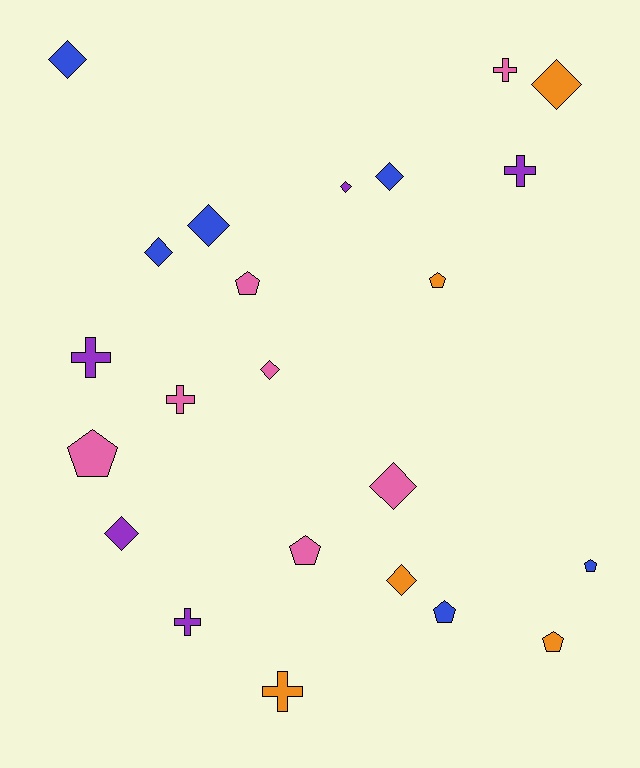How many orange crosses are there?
There is 1 orange cross.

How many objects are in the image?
There are 23 objects.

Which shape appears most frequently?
Diamond, with 10 objects.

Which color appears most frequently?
Pink, with 7 objects.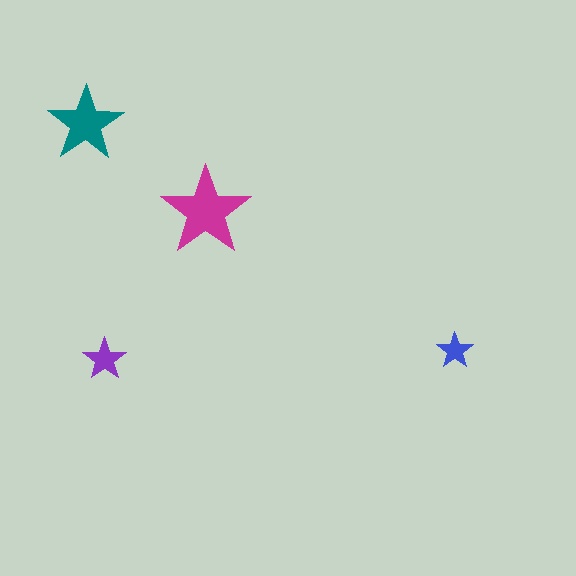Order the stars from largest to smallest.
the magenta one, the teal one, the purple one, the blue one.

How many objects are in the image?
There are 4 objects in the image.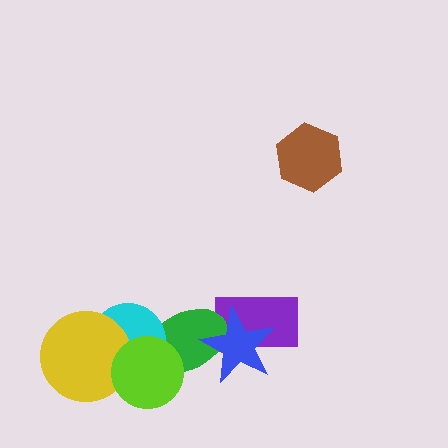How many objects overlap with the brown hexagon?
0 objects overlap with the brown hexagon.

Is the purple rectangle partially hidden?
Yes, it is partially covered by another shape.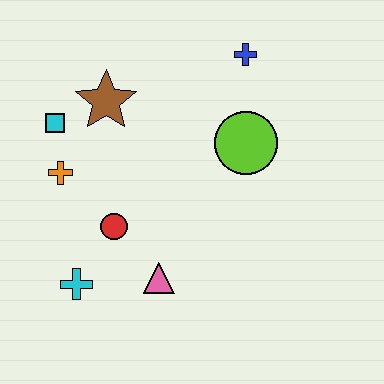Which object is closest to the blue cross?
The lime circle is closest to the blue cross.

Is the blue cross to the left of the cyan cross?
No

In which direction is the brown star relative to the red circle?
The brown star is above the red circle.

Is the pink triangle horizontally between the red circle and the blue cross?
Yes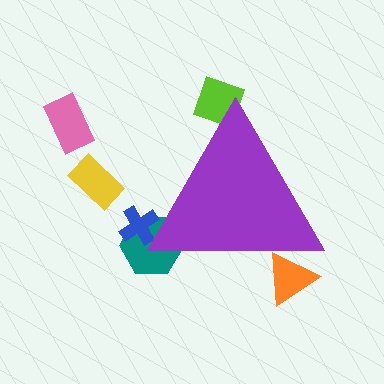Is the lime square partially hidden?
Yes, the lime square is partially hidden behind the purple triangle.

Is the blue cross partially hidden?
Yes, the blue cross is partially hidden behind the purple triangle.